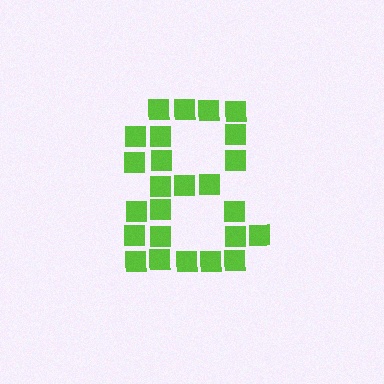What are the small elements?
The small elements are squares.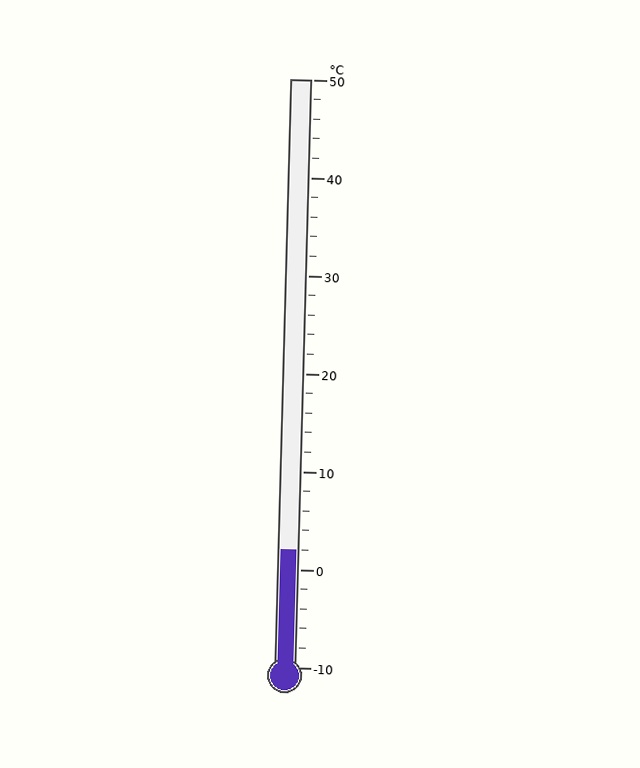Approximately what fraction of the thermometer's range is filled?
The thermometer is filled to approximately 20% of its range.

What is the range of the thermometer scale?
The thermometer scale ranges from -10°C to 50°C.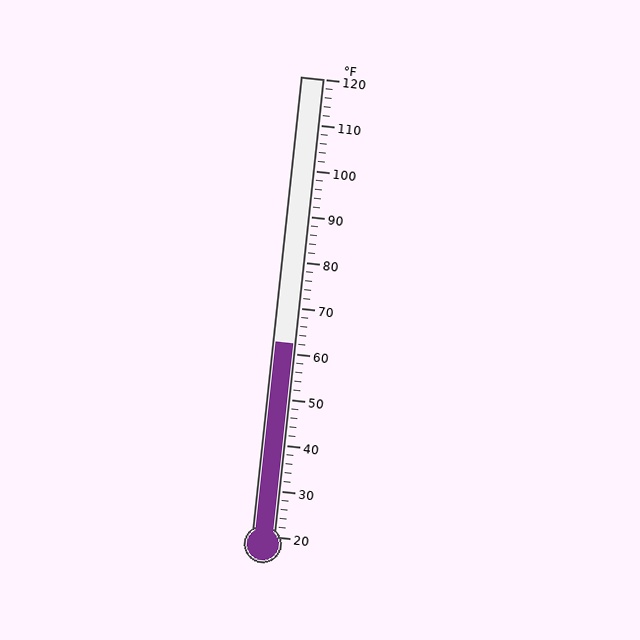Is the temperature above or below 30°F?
The temperature is above 30°F.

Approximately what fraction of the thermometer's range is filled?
The thermometer is filled to approximately 40% of its range.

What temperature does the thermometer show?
The thermometer shows approximately 62°F.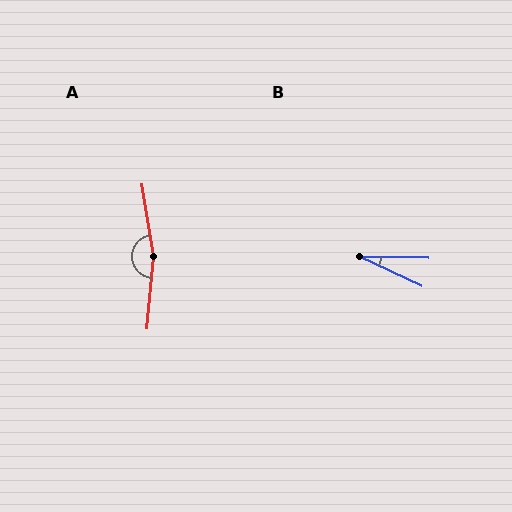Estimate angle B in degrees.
Approximately 24 degrees.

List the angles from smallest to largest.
B (24°), A (165°).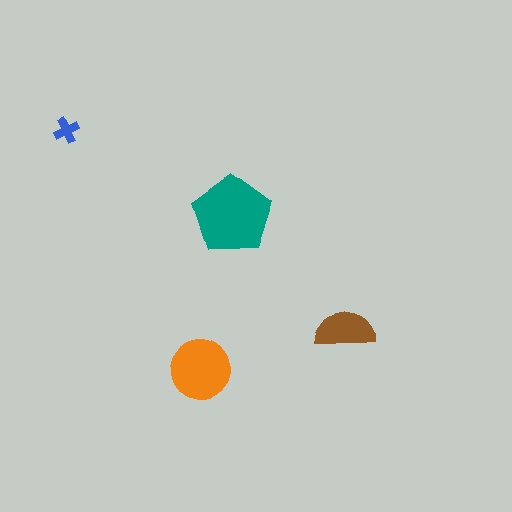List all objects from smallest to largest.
The blue cross, the brown semicircle, the orange circle, the teal pentagon.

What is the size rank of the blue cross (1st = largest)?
4th.